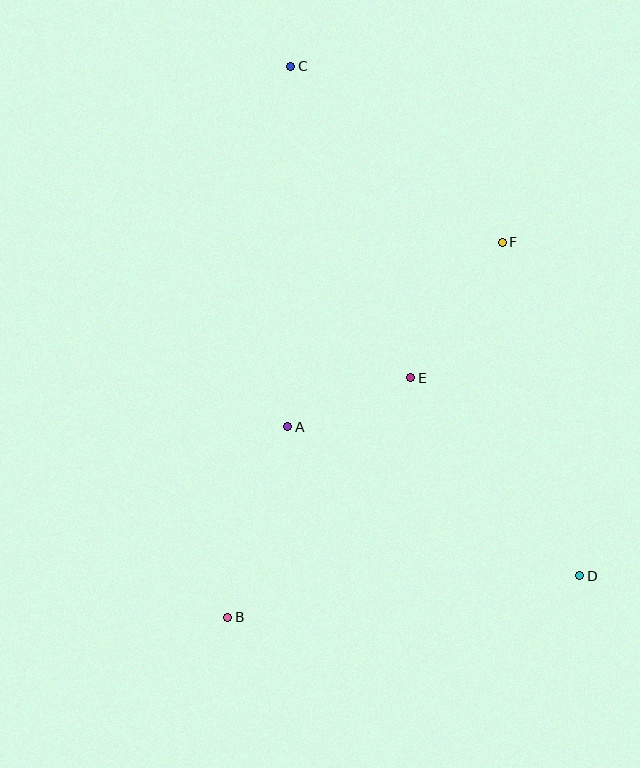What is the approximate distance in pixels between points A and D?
The distance between A and D is approximately 328 pixels.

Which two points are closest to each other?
Points A and E are closest to each other.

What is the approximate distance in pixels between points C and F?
The distance between C and F is approximately 275 pixels.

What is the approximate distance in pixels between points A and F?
The distance between A and F is approximately 283 pixels.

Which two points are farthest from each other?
Points C and D are farthest from each other.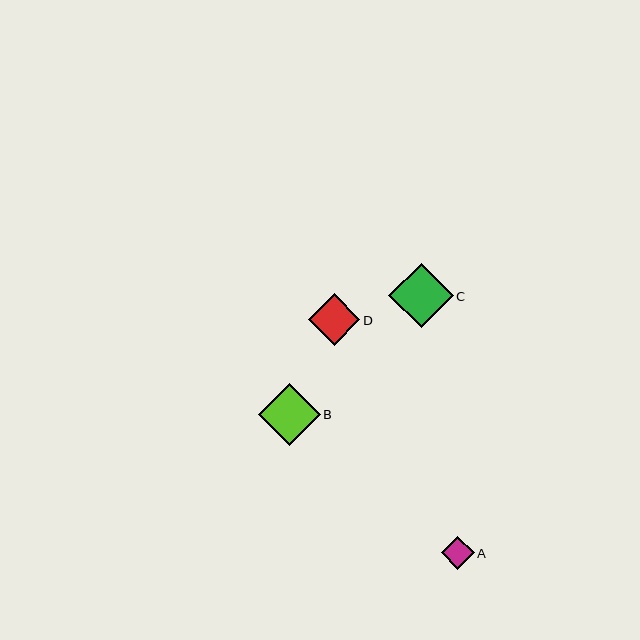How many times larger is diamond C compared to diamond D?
Diamond C is approximately 1.2 times the size of diamond D.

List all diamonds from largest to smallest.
From largest to smallest: C, B, D, A.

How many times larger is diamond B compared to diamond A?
Diamond B is approximately 1.9 times the size of diamond A.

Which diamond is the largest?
Diamond C is the largest with a size of approximately 65 pixels.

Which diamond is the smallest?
Diamond A is the smallest with a size of approximately 33 pixels.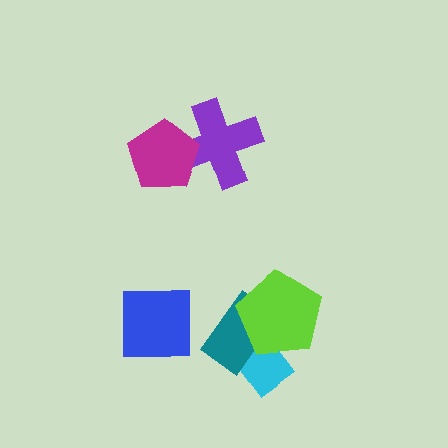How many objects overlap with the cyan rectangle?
2 objects overlap with the cyan rectangle.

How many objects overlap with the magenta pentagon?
1 object overlaps with the magenta pentagon.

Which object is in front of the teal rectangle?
The lime pentagon is in front of the teal rectangle.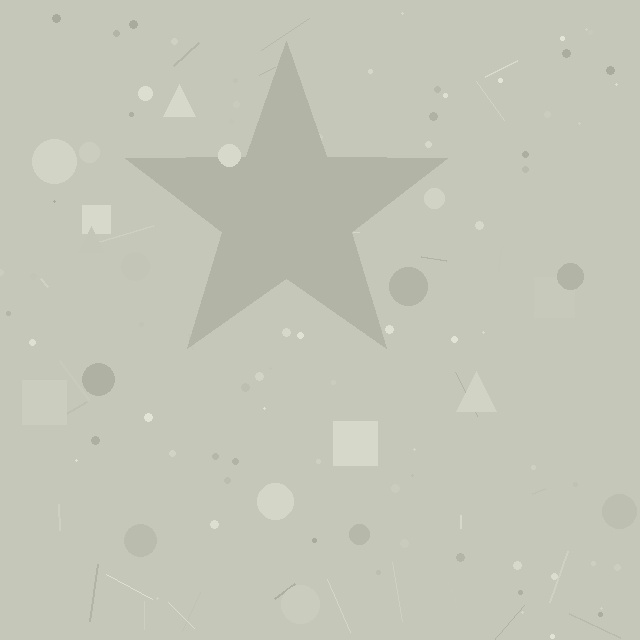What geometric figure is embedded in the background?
A star is embedded in the background.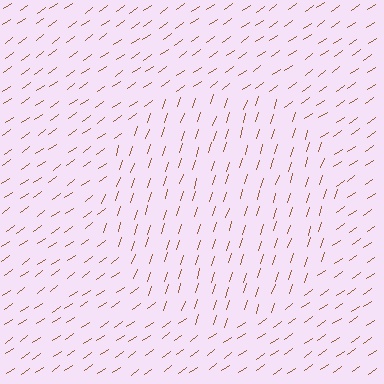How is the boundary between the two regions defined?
The boundary is defined purely by a change in line orientation (approximately 36 degrees difference). All lines are the same color and thickness.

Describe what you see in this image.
The image is filled with small brown line segments. A circle region in the image has lines oriented differently from the surrounding lines, creating a visible texture boundary.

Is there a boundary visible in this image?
Yes, there is a texture boundary formed by a change in line orientation.